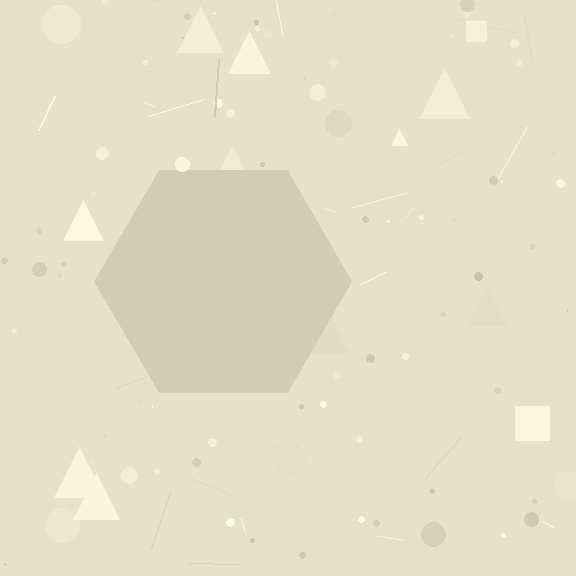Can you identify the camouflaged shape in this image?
The camouflaged shape is a hexagon.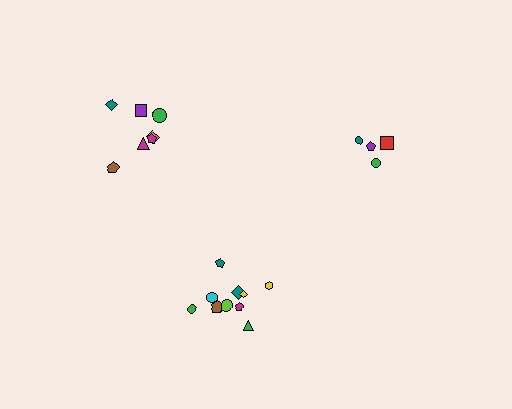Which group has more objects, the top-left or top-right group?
The top-left group.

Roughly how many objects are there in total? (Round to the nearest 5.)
Roughly 20 objects in total.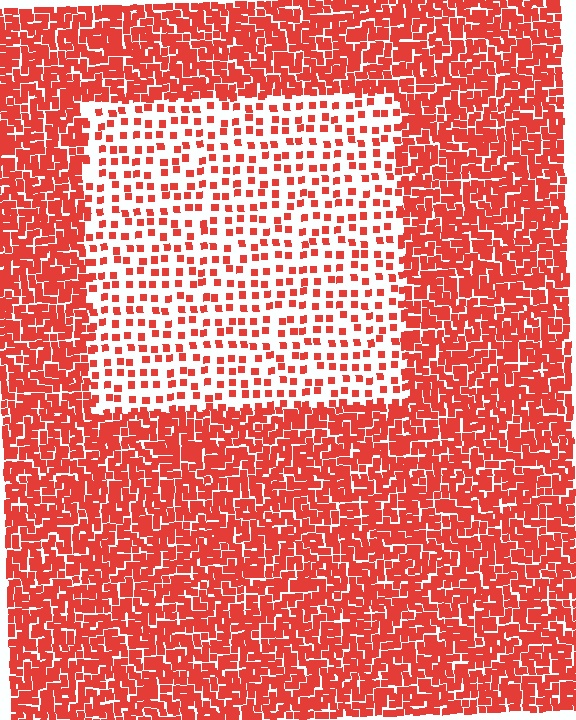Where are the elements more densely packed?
The elements are more densely packed outside the rectangle boundary.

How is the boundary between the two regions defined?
The boundary is defined by a change in element density (approximately 2.8x ratio). All elements are the same color, size, and shape.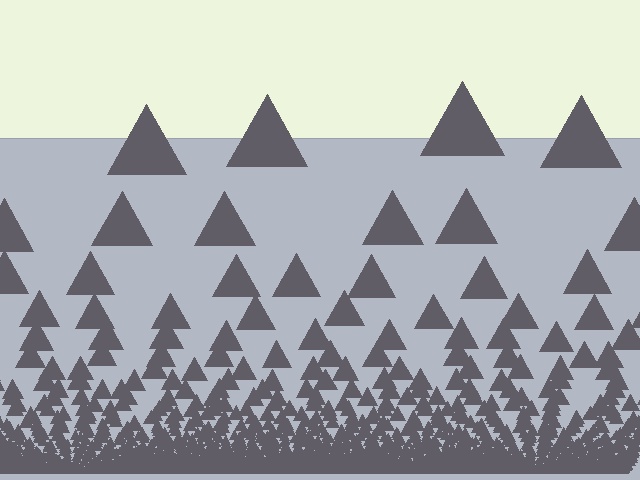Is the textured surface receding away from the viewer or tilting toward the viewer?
The surface appears to tilt toward the viewer. Texture elements get larger and sparser toward the top.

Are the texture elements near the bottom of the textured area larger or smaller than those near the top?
Smaller. The gradient is inverted — elements near the bottom are smaller and denser.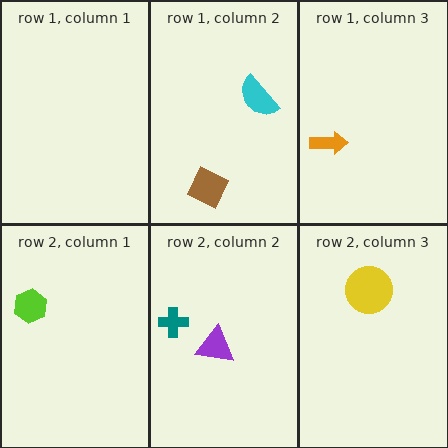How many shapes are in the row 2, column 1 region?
1.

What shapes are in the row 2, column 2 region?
The teal cross, the purple triangle.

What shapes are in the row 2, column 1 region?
The lime hexagon.